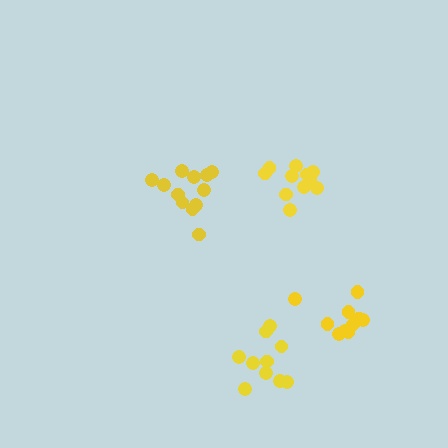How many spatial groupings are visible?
There are 4 spatial groupings.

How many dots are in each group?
Group 1: 11 dots, Group 2: 10 dots, Group 3: 12 dots, Group 4: 10 dots (43 total).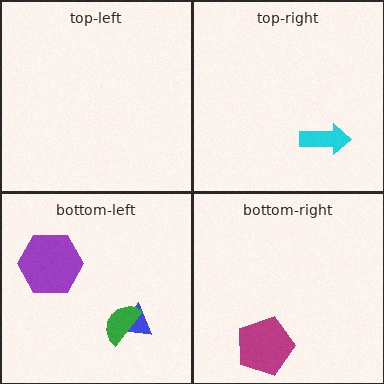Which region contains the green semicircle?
The bottom-left region.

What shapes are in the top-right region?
The cyan arrow.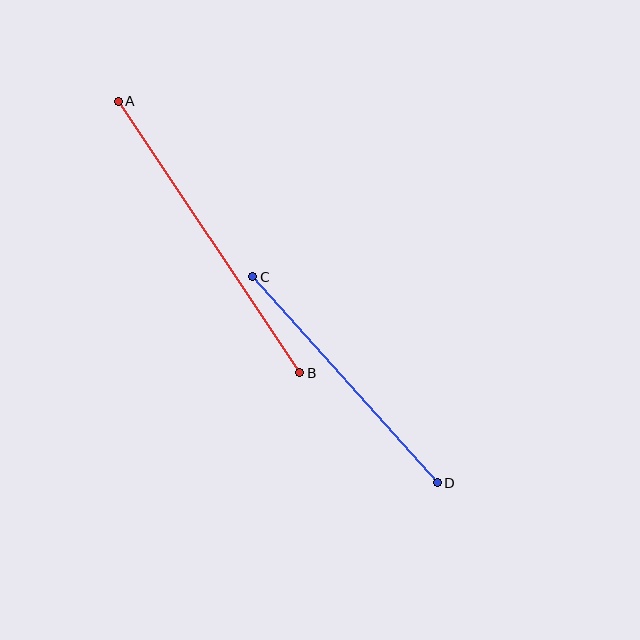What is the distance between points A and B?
The distance is approximately 327 pixels.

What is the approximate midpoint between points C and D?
The midpoint is at approximately (345, 380) pixels.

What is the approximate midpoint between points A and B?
The midpoint is at approximately (209, 237) pixels.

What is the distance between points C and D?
The distance is approximately 277 pixels.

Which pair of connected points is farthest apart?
Points A and B are farthest apart.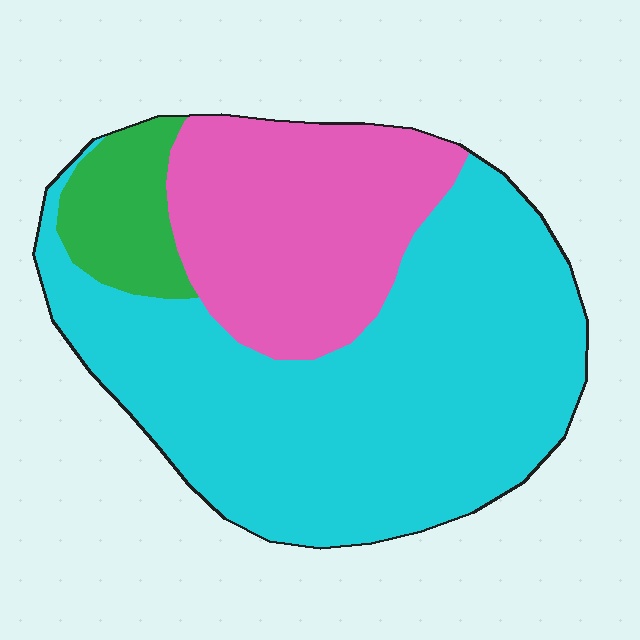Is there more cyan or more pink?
Cyan.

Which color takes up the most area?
Cyan, at roughly 60%.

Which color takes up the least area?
Green, at roughly 10%.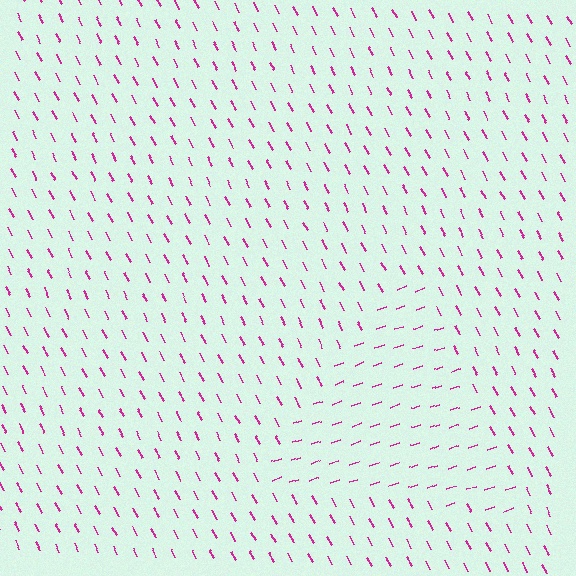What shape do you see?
I see a triangle.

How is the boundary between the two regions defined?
The boundary is defined purely by a change in line orientation (approximately 81 degrees difference). All lines are the same color and thickness.